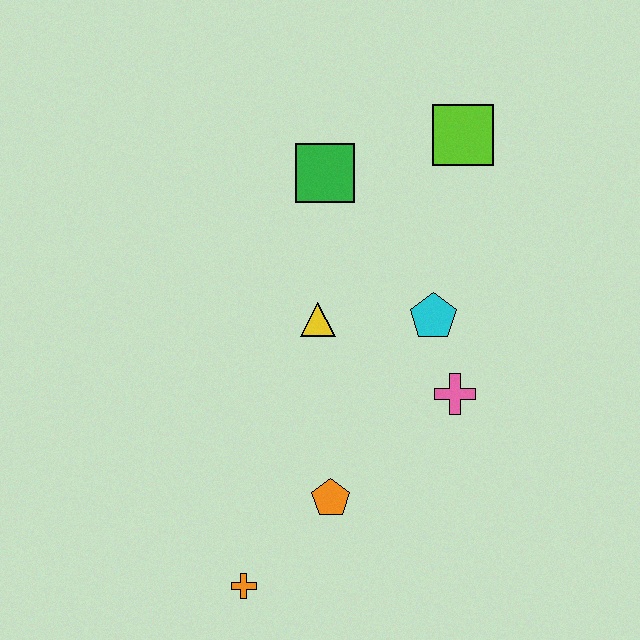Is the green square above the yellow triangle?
Yes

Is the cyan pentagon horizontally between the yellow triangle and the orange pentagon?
No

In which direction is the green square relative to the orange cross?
The green square is above the orange cross.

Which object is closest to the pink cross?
The cyan pentagon is closest to the pink cross.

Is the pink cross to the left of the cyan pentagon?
No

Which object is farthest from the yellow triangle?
The orange cross is farthest from the yellow triangle.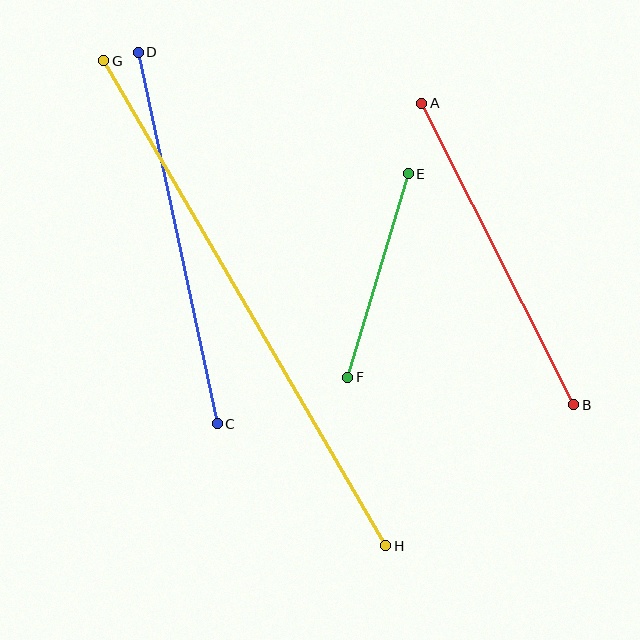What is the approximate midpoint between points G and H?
The midpoint is at approximately (245, 303) pixels.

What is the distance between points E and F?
The distance is approximately 213 pixels.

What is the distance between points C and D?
The distance is approximately 380 pixels.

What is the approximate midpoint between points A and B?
The midpoint is at approximately (498, 254) pixels.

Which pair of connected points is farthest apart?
Points G and H are farthest apart.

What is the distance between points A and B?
The distance is approximately 338 pixels.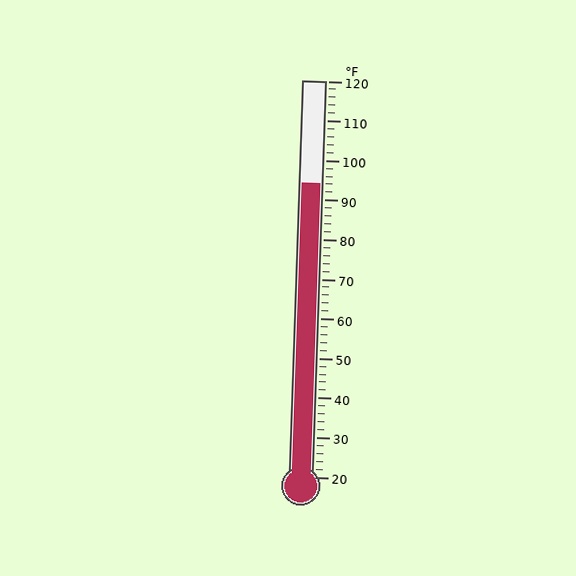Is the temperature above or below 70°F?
The temperature is above 70°F.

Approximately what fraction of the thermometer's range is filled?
The thermometer is filled to approximately 75% of its range.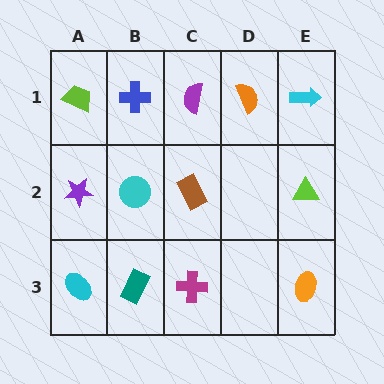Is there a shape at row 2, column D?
No, that cell is empty.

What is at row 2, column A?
A purple star.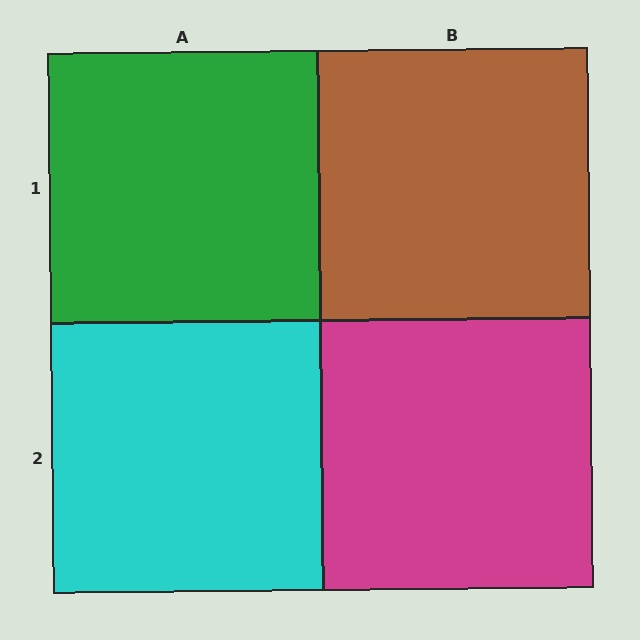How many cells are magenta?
1 cell is magenta.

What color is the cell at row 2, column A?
Cyan.